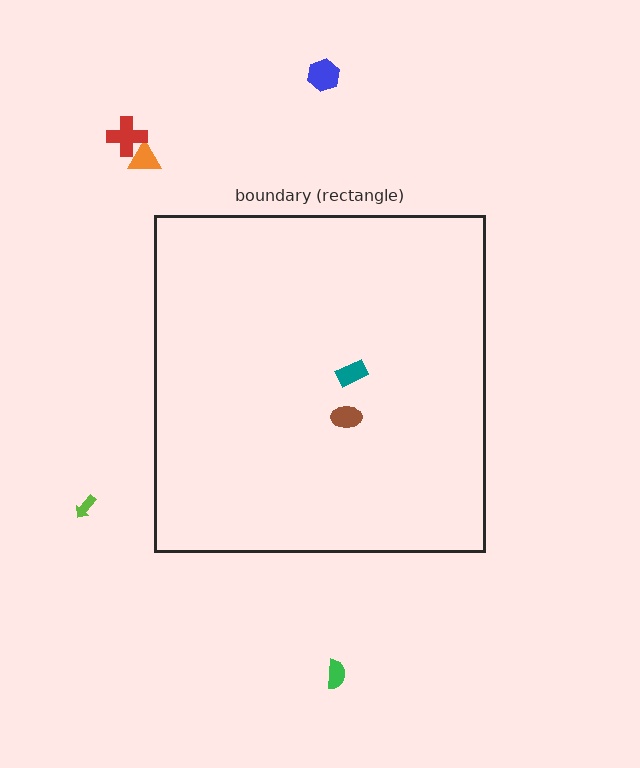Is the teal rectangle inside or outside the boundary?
Inside.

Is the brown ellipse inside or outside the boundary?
Inside.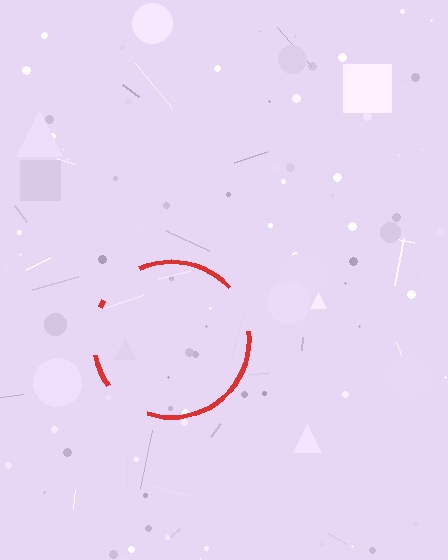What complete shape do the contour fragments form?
The contour fragments form a circle.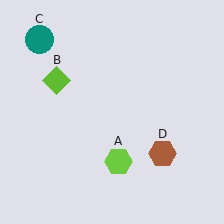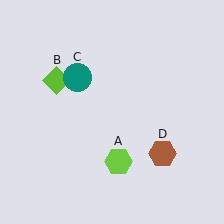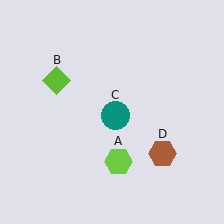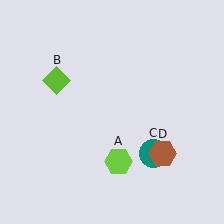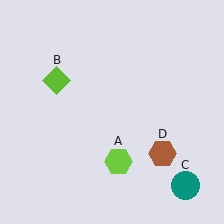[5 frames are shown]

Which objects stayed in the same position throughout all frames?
Lime hexagon (object A) and lime diamond (object B) and brown hexagon (object D) remained stationary.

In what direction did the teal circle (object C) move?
The teal circle (object C) moved down and to the right.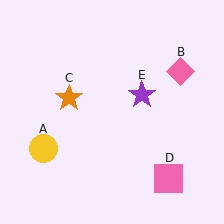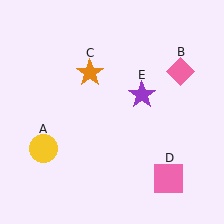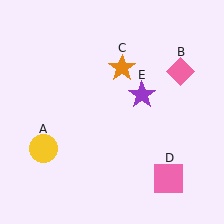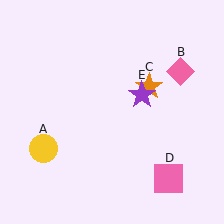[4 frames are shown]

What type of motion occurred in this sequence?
The orange star (object C) rotated clockwise around the center of the scene.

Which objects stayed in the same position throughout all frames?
Yellow circle (object A) and pink diamond (object B) and pink square (object D) and purple star (object E) remained stationary.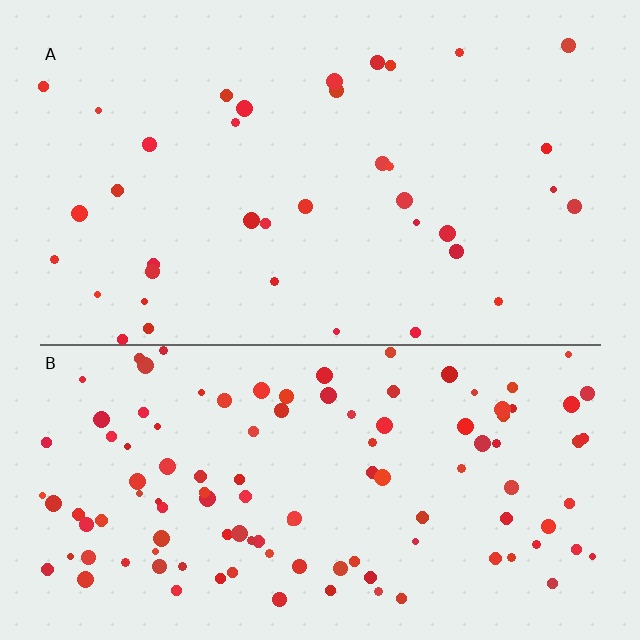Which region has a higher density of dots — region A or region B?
B (the bottom).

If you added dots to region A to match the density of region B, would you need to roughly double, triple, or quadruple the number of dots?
Approximately triple.